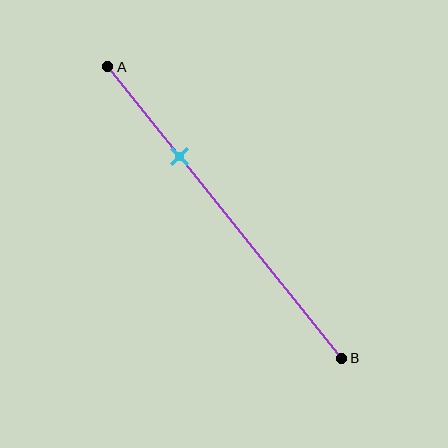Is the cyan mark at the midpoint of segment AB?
No, the mark is at about 30% from A, not at the 50% midpoint.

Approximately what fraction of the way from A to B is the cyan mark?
The cyan mark is approximately 30% of the way from A to B.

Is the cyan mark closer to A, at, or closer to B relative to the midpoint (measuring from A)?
The cyan mark is closer to point A than the midpoint of segment AB.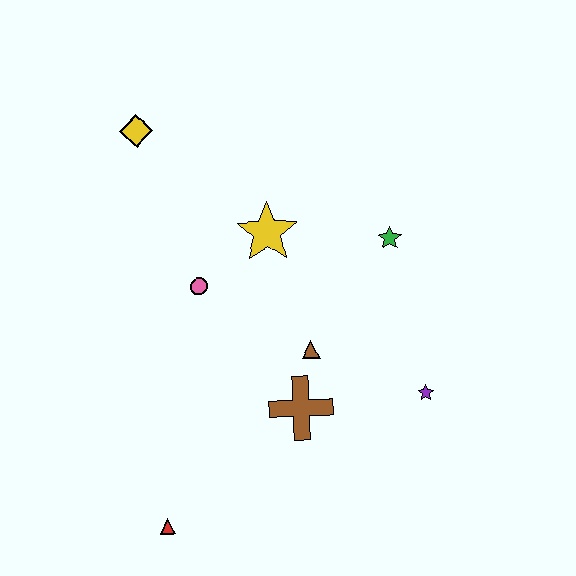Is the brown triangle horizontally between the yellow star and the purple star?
Yes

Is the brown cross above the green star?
No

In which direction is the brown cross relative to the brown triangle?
The brown cross is below the brown triangle.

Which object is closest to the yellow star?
The pink circle is closest to the yellow star.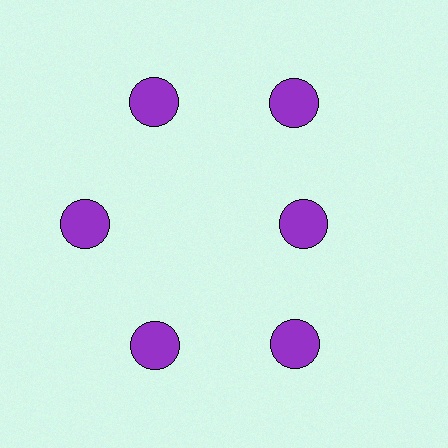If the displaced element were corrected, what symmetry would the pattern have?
It would have 6-fold rotational symmetry — the pattern would map onto itself every 60 degrees.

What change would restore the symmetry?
The symmetry would be restored by moving it outward, back onto the ring so that all 6 circles sit at equal angles and equal distance from the center.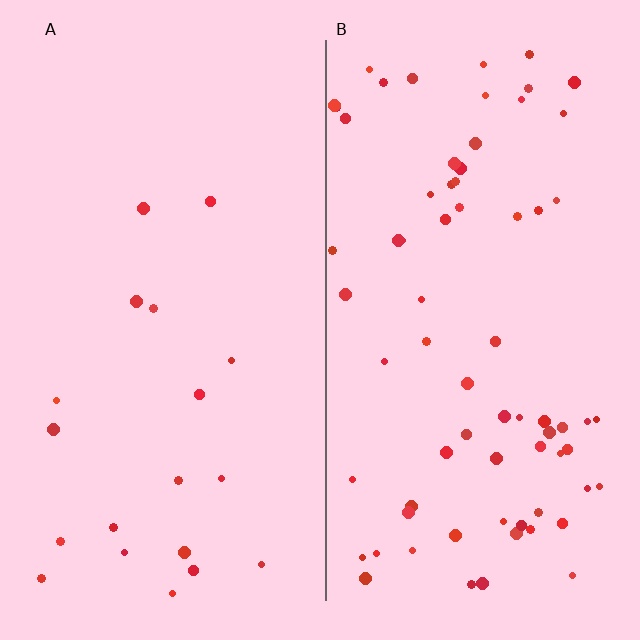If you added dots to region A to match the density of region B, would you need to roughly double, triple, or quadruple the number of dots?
Approximately quadruple.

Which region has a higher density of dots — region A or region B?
B (the right).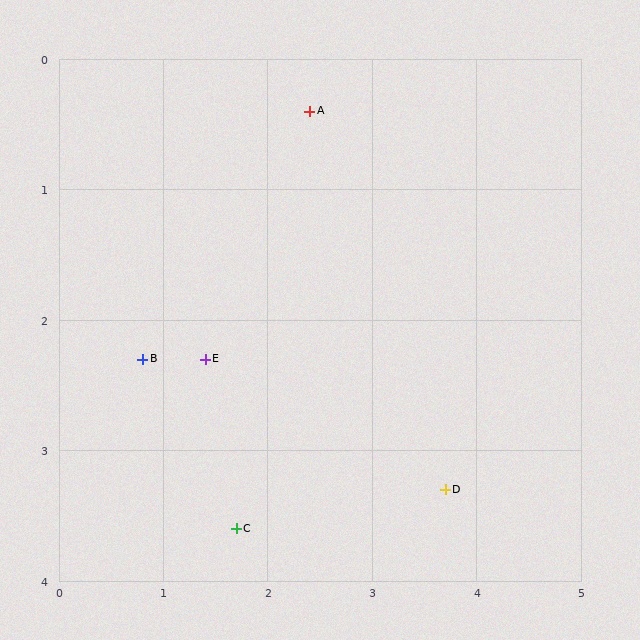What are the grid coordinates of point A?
Point A is at approximately (2.4, 0.4).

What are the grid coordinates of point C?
Point C is at approximately (1.7, 3.6).